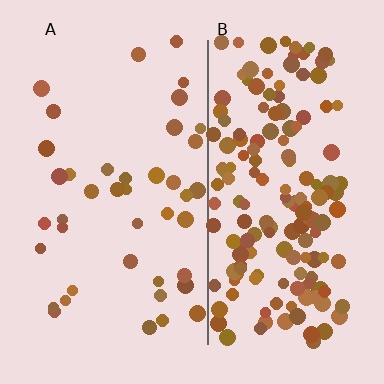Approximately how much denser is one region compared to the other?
Approximately 4.1× — region B over region A.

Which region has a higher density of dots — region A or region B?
B (the right).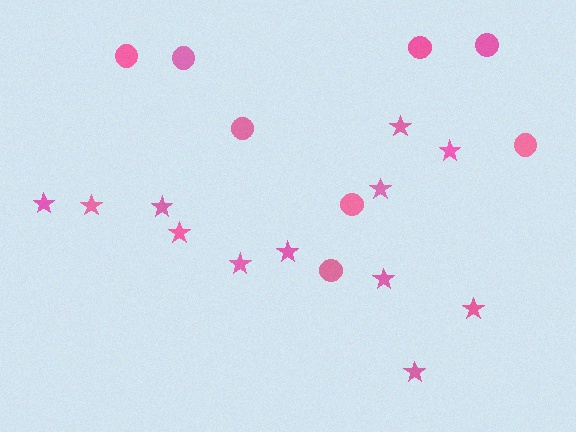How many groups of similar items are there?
There are 2 groups: one group of circles (8) and one group of stars (12).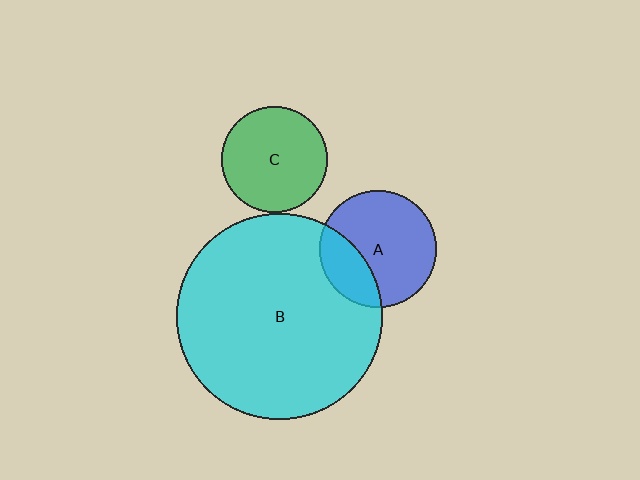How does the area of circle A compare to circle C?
Approximately 1.2 times.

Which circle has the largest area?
Circle B (cyan).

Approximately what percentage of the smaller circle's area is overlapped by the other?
Approximately 25%.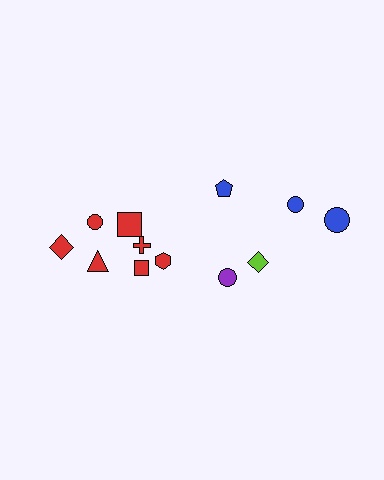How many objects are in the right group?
There are 5 objects.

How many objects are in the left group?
There are 7 objects.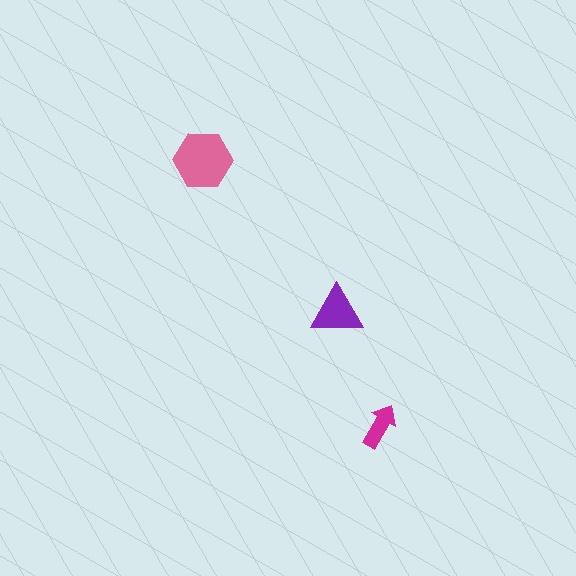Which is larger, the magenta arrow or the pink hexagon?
The pink hexagon.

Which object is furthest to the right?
The magenta arrow is rightmost.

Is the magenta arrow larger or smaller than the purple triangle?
Smaller.